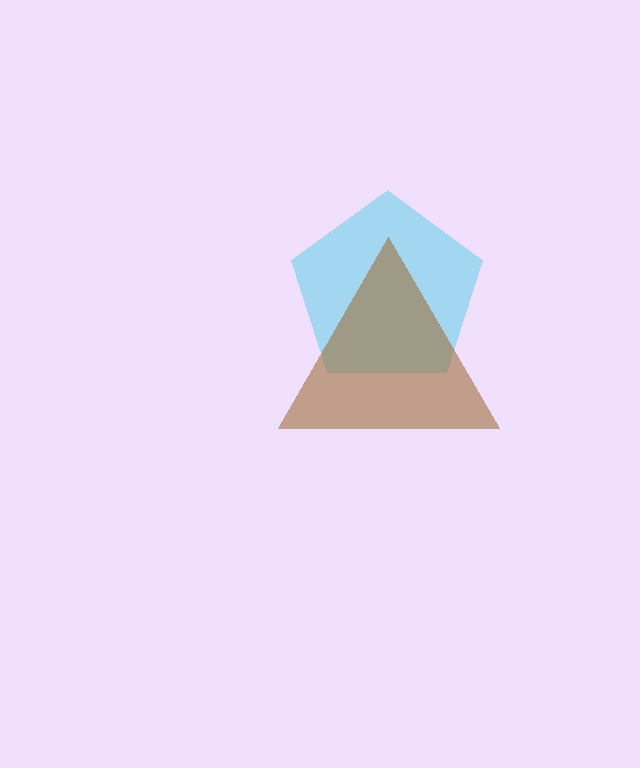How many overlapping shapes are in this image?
There are 2 overlapping shapes in the image.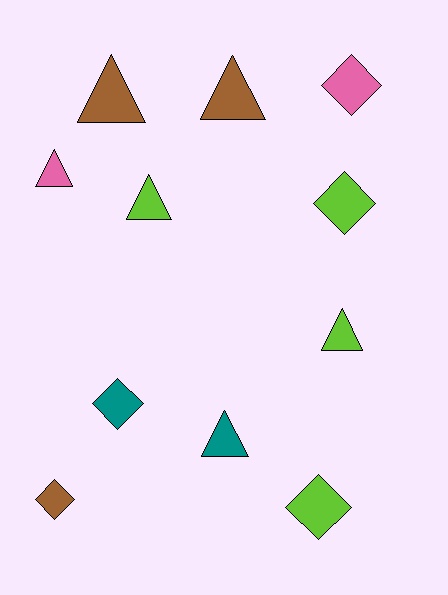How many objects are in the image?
There are 11 objects.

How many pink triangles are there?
There is 1 pink triangle.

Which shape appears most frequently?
Triangle, with 6 objects.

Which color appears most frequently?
Lime, with 4 objects.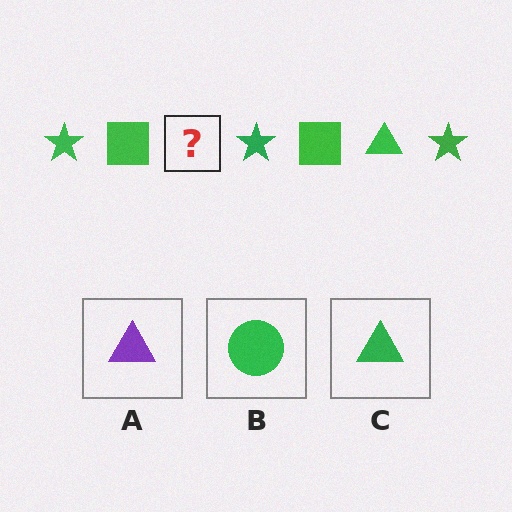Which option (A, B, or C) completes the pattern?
C.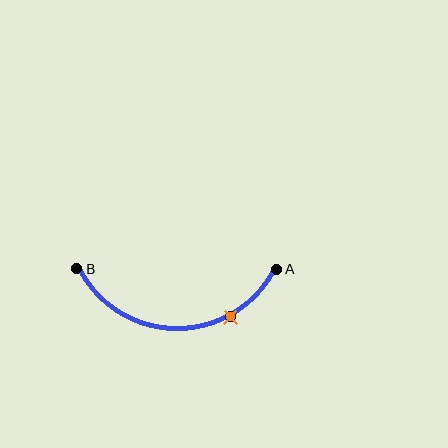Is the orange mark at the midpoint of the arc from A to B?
No. The orange mark lies on the arc but is closer to endpoint A. The arc midpoint would be at the point on the curve equidistant along the arc from both A and B.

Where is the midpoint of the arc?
The arc midpoint is the point on the curve farthest from the straight line joining A and B. It sits below that line.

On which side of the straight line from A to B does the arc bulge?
The arc bulges below the straight line connecting A and B.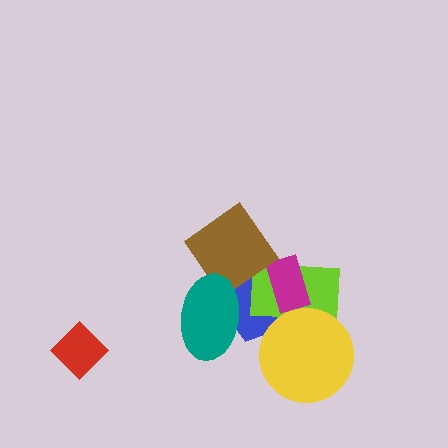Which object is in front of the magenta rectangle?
The brown diamond is in front of the magenta rectangle.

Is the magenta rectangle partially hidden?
Yes, it is partially covered by another shape.